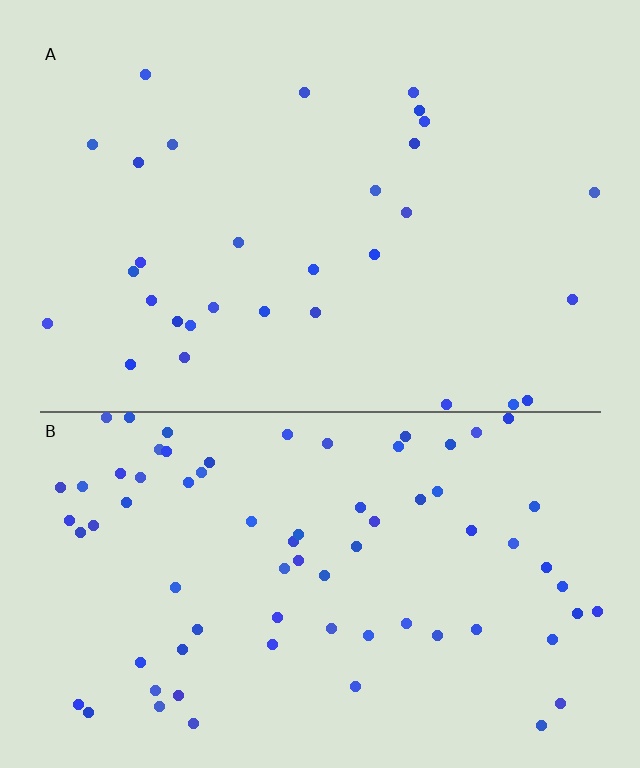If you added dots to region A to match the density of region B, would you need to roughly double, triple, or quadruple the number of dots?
Approximately double.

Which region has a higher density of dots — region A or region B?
B (the bottom).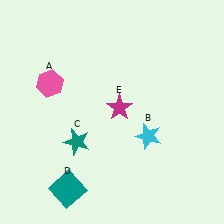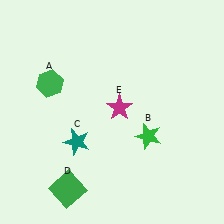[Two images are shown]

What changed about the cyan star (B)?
In Image 1, B is cyan. In Image 2, it changed to green.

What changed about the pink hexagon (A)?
In Image 1, A is pink. In Image 2, it changed to green.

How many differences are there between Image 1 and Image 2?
There are 3 differences between the two images.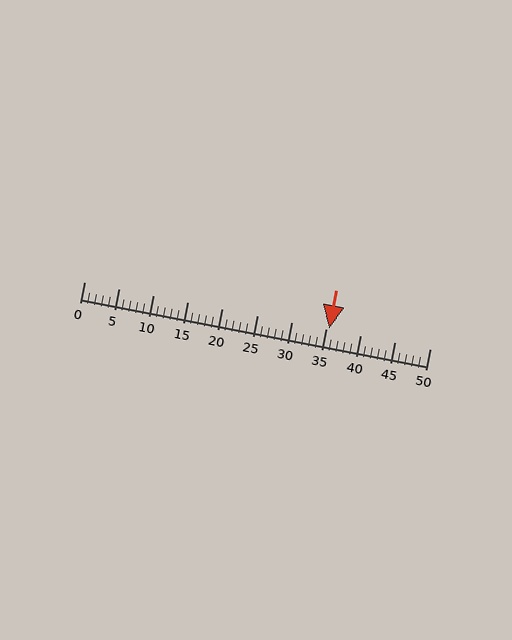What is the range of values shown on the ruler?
The ruler shows values from 0 to 50.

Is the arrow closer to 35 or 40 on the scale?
The arrow is closer to 35.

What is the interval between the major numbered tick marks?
The major tick marks are spaced 5 units apart.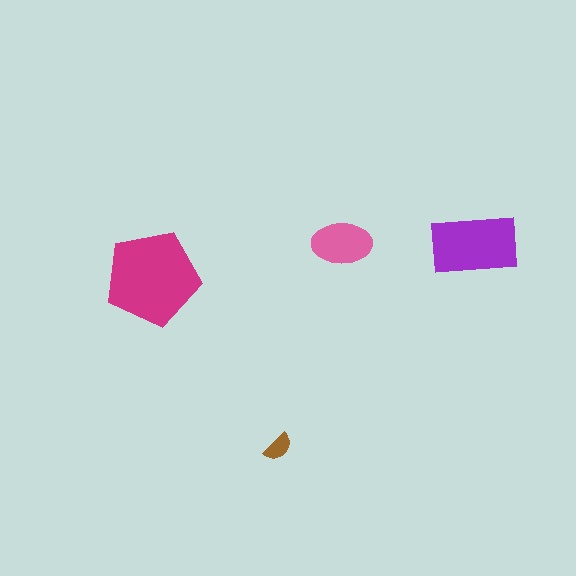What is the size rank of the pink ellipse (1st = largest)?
3rd.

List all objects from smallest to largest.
The brown semicircle, the pink ellipse, the purple rectangle, the magenta pentagon.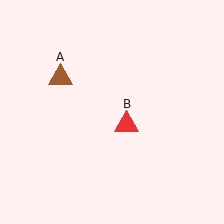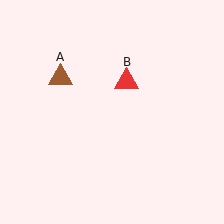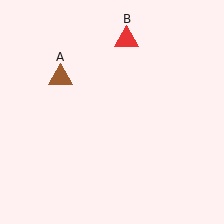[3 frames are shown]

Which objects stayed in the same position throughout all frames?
Brown triangle (object A) remained stationary.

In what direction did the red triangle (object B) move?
The red triangle (object B) moved up.